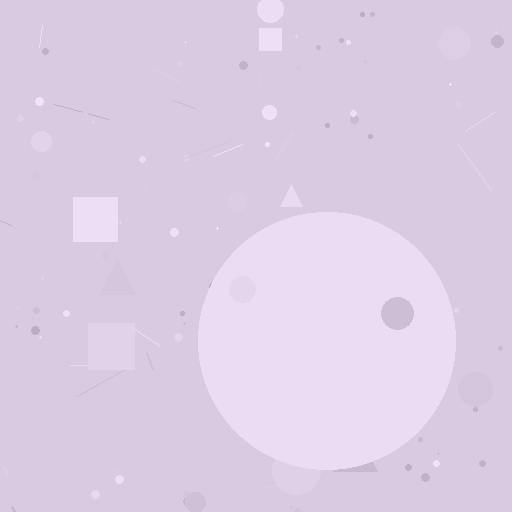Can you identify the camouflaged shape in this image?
The camouflaged shape is a circle.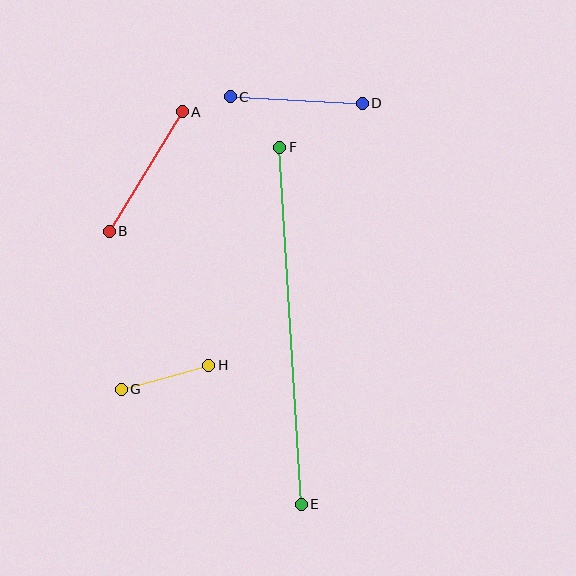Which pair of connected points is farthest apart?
Points E and F are farthest apart.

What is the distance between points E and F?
The distance is approximately 358 pixels.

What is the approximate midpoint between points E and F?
The midpoint is at approximately (291, 326) pixels.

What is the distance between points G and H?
The distance is approximately 90 pixels.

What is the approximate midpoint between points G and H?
The midpoint is at approximately (165, 377) pixels.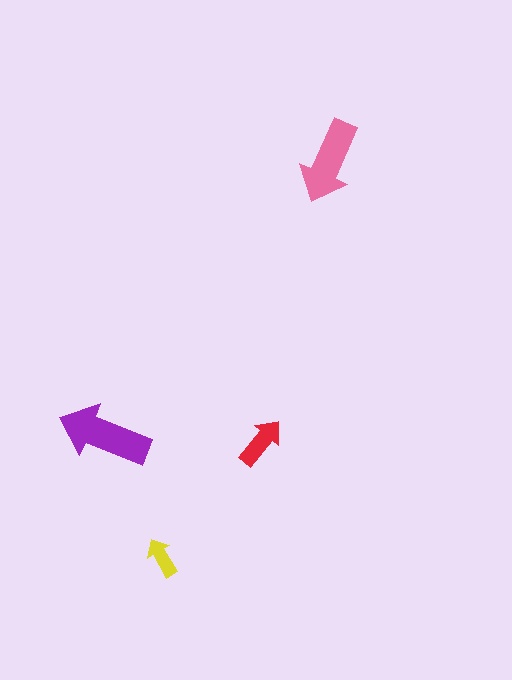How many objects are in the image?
There are 4 objects in the image.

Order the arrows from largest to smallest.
the purple one, the pink one, the red one, the yellow one.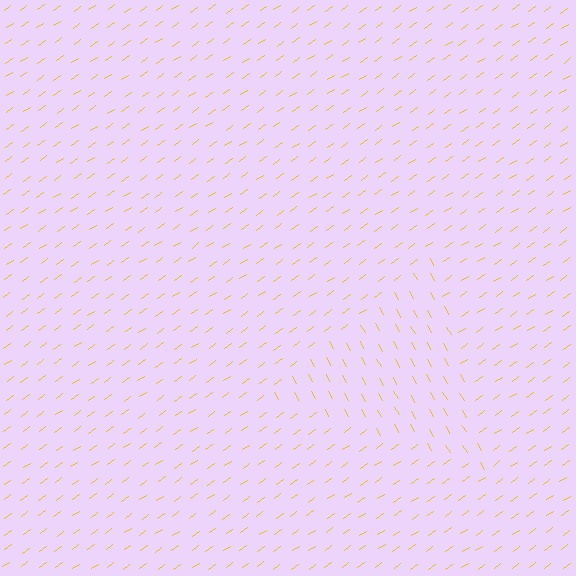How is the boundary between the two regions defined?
The boundary is defined purely by a change in line orientation (approximately 84 degrees difference). All lines are the same color and thickness.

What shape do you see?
I see a triangle.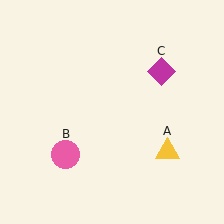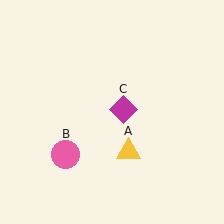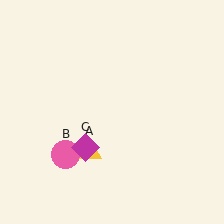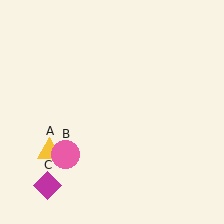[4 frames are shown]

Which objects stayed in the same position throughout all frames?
Pink circle (object B) remained stationary.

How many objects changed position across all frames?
2 objects changed position: yellow triangle (object A), magenta diamond (object C).